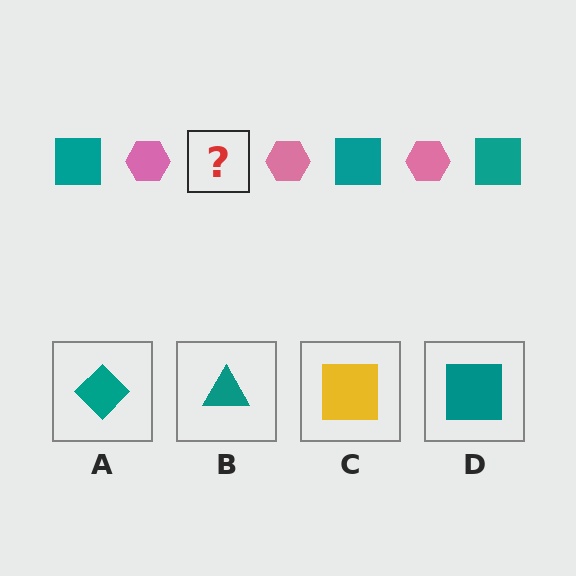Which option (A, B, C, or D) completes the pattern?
D.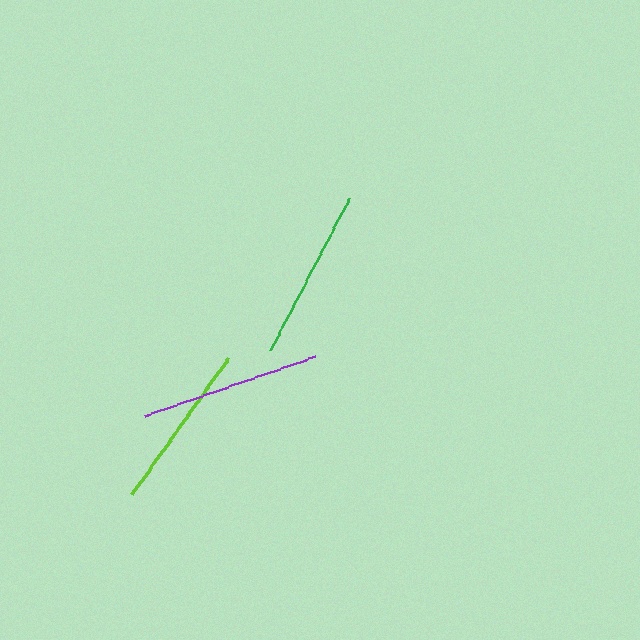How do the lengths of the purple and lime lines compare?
The purple and lime lines are approximately the same length.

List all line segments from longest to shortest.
From longest to shortest: purple, green, lime.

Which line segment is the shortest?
The lime line is the shortest at approximately 168 pixels.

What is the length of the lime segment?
The lime segment is approximately 168 pixels long.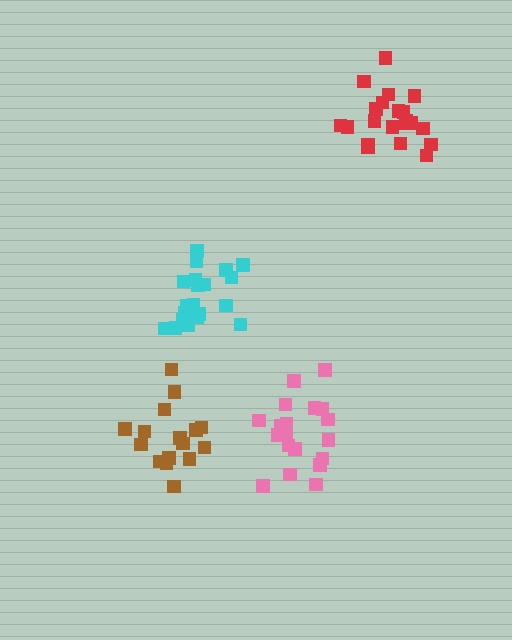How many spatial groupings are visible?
There are 4 spatial groupings.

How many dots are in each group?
Group 1: 20 dots, Group 2: 21 dots, Group 3: 16 dots, Group 4: 19 dots (76 total).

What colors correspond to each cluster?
The clusters are colored: cyan, red, brown, pink.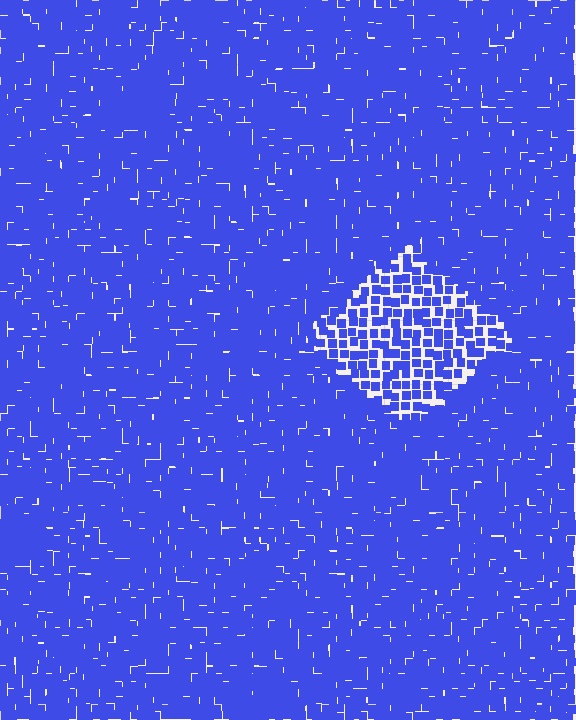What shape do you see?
I see a diamond.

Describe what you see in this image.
The image contains small blue elements arranged at two different densities. A diamond-shaped region is visible where the elements are less densely packed than the surrounding area.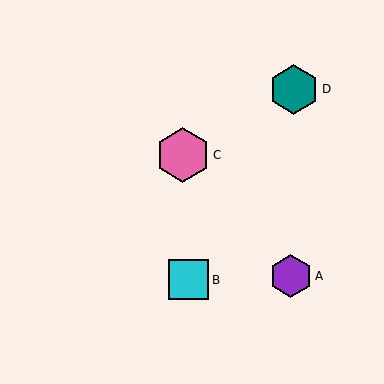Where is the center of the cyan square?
The center of the cyan square is at (188, 280).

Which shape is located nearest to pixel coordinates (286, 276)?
The purple hexagon (labeled A) at (291, 276) is nearest to that location.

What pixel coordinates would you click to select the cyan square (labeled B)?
Click at (188, 280) to select the cyan square B.